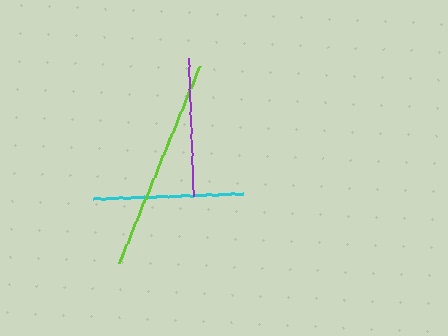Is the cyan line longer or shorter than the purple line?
The cyan line is longer than the purple line.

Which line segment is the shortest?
The purple line is the shortest at approximately 138 pixels.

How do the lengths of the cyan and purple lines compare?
The cyan and purple lines are approximately the same length.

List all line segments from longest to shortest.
From longest to shortest: lime, cyan, purple.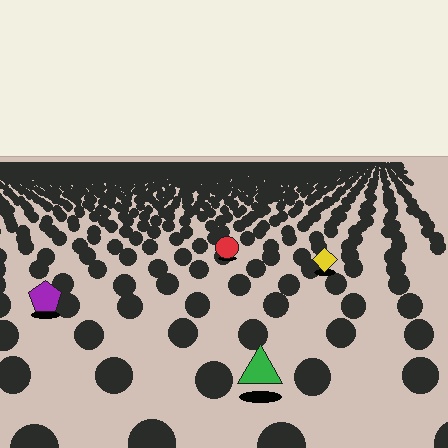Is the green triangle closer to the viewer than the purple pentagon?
Yes. The green triangle is closer — you can tell from the texture gradient: the ground texture is coarser near it.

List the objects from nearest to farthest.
From nearest to farthest: the green triangle, the purple pentagon, the yellow diamond, the red circle.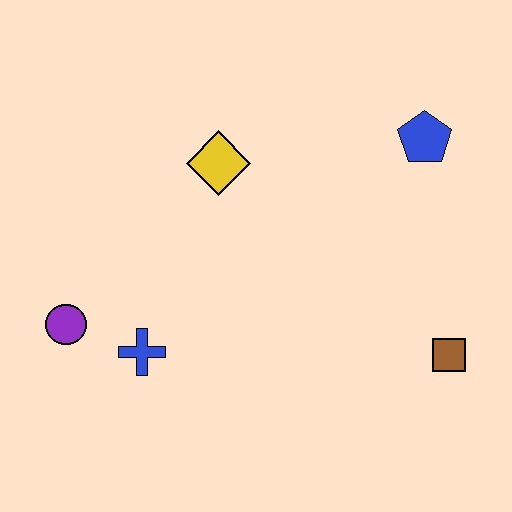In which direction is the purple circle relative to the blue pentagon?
The purple circle is to the left of the blue pentagon.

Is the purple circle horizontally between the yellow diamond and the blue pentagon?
No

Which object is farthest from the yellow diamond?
The brown square is farthest from the yellow diamond.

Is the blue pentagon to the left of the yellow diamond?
No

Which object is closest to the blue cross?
The purple circle is closest to the blue cross.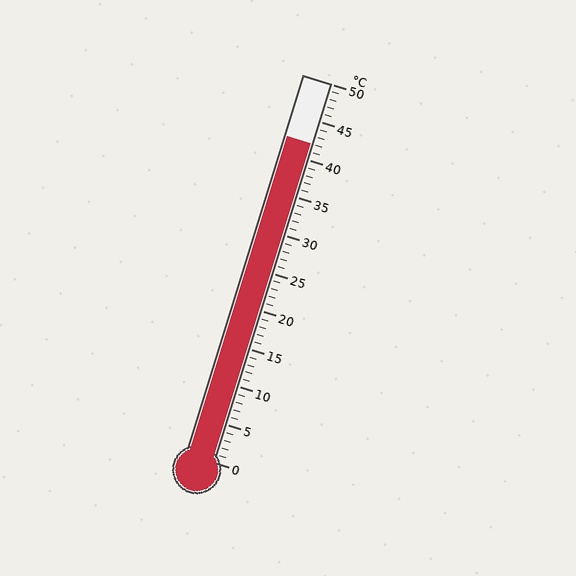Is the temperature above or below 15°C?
The temperature is above 15°C.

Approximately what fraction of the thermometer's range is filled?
The thermometer is filled to approximately 85% of its range.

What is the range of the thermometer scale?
The thermometer scale ranges from 0°C to 50°C.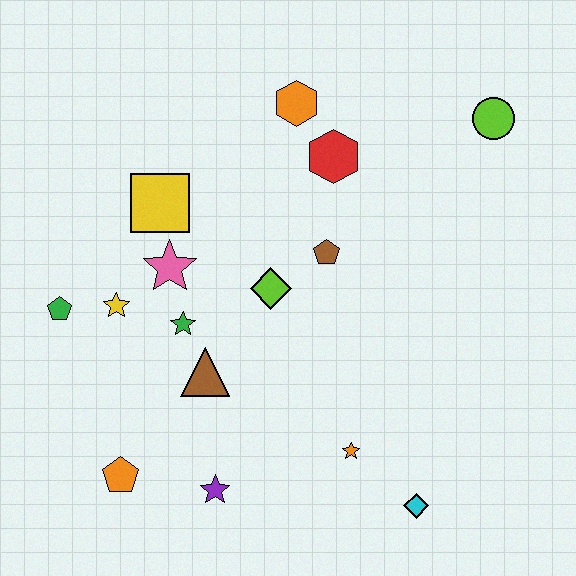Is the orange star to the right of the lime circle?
No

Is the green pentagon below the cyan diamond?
No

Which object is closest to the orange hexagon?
The red hexagon is closest to the orange hexagon.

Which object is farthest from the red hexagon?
The orange pentagon is farthest from the red hexagon.